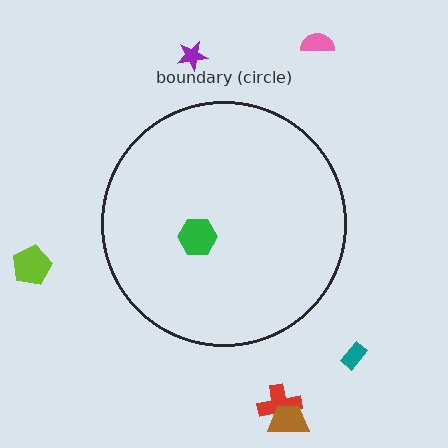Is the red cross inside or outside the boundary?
Outside.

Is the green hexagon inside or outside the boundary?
Inside.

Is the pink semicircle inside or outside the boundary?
Outside.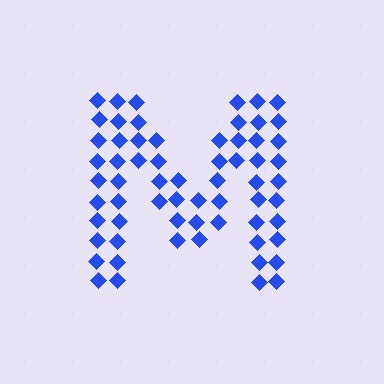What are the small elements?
The small elements are diamonds.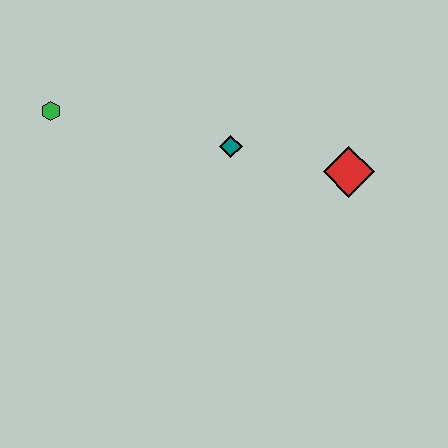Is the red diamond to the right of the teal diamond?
Yes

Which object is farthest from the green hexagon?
The red diamond is farthest from the green hexagon.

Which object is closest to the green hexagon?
The teal diamond is closest to the green hexagon.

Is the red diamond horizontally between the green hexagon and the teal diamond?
No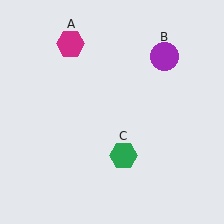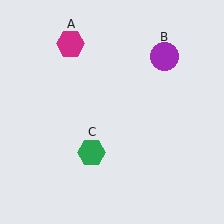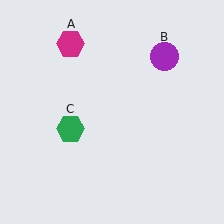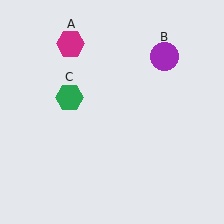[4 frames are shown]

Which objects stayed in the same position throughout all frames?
Magenta hexagon (object A) and purple circle (object B) remained stationary.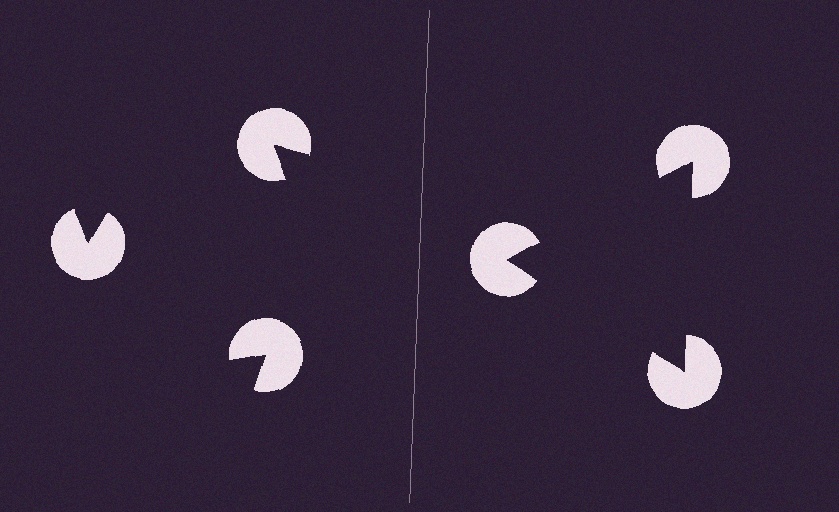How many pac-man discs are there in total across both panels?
6 — 3 on each side.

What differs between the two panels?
The pac-man discs are positioned identically on both sides; only the wedge orientations differ. On the right they align to a triangle; on the left they are misaligned.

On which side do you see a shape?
An illusory triangle appears on the right side. On the left side the wedge cuts are rotated, so no coherent shape forms.